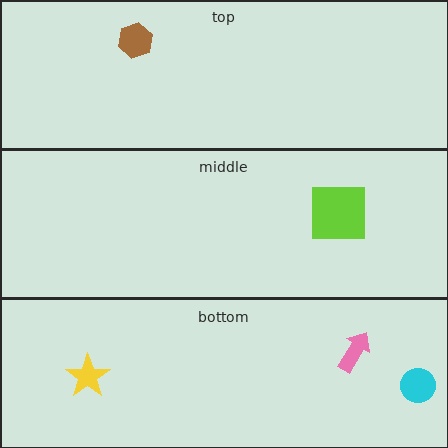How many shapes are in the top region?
1.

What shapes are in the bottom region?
The cyan circle, the pink arrow, the yellow star.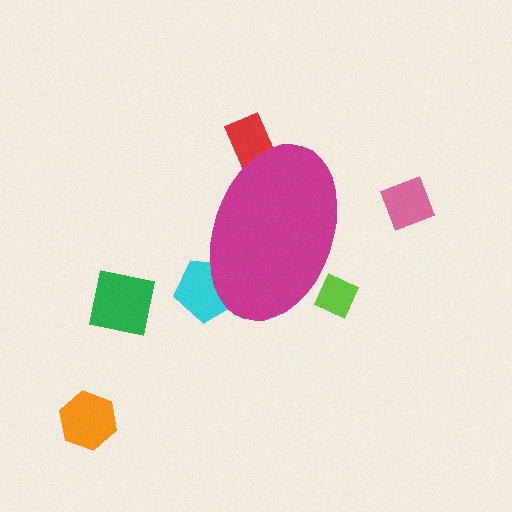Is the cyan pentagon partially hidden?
Yes, the cyan pentagon is partially hidden behind the magenta ellipse.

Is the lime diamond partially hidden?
Yes, the lime diamond is partially hidden behind the magenta ellipse.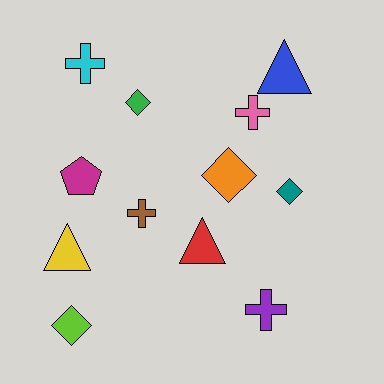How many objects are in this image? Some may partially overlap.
There are 12 objects.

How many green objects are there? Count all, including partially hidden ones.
There is 1 green object.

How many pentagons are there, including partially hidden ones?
There is 1 pentagon.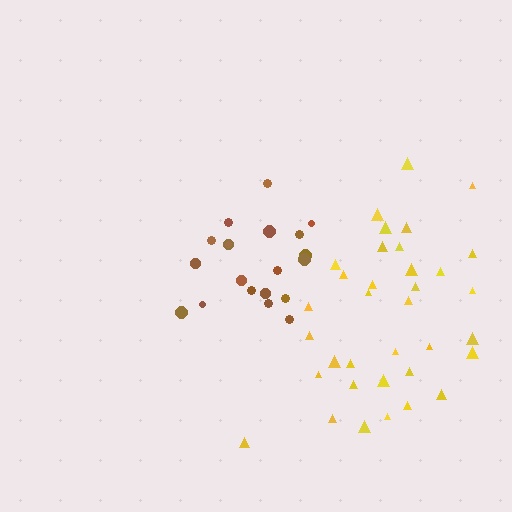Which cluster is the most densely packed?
Brown.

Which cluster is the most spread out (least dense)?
Yellow.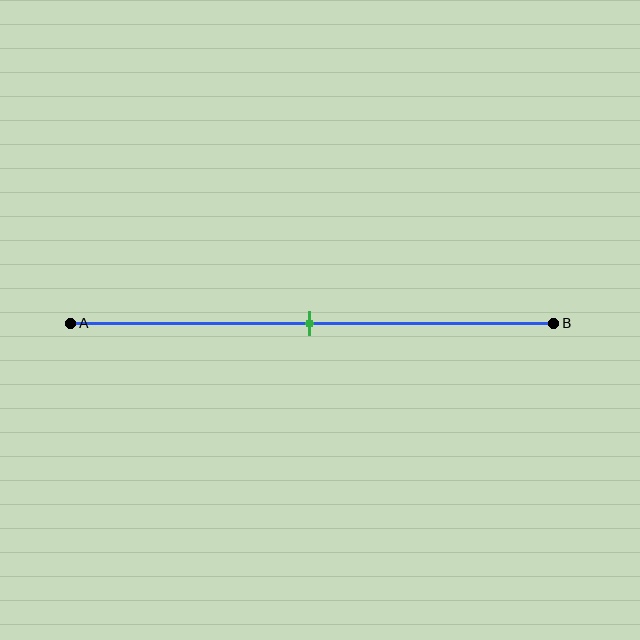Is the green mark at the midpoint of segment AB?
Yes, the mark is approximately at the midpoint.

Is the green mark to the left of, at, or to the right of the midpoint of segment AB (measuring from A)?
The green mark is approximately at the midpoint of segment AB.